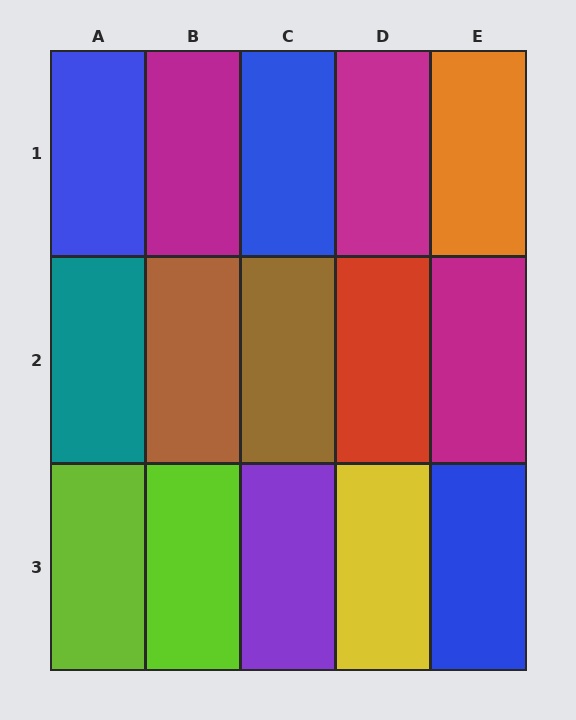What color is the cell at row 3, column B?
Lime.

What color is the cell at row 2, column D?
Red.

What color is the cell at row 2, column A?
Teal.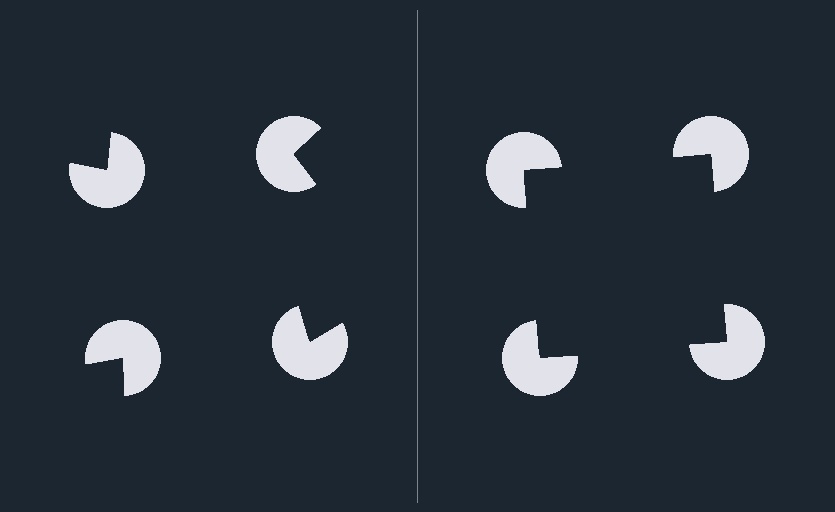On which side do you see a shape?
An illusory square appears on the right side. On the left side the wedge cuts are rotated, so no coherent shape forms.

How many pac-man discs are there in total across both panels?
8 — 4 on each side.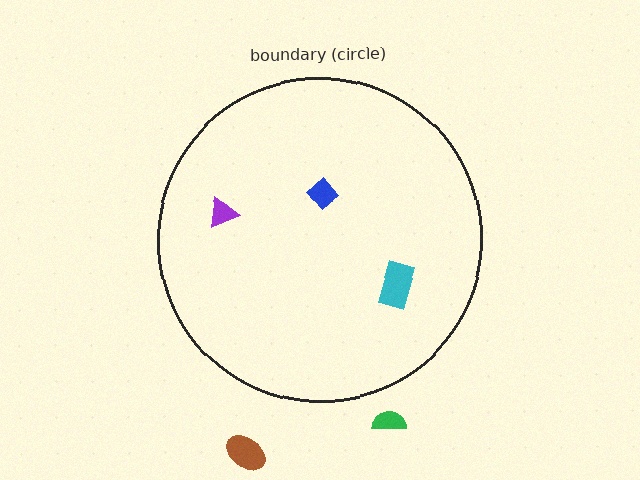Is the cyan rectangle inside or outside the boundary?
Inside.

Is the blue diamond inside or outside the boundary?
Inside.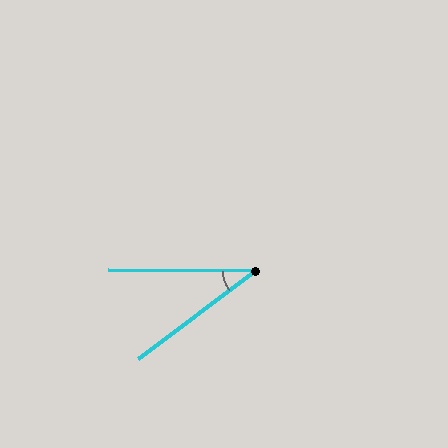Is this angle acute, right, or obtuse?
It is acute.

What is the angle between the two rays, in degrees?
Approximately 37 degrees.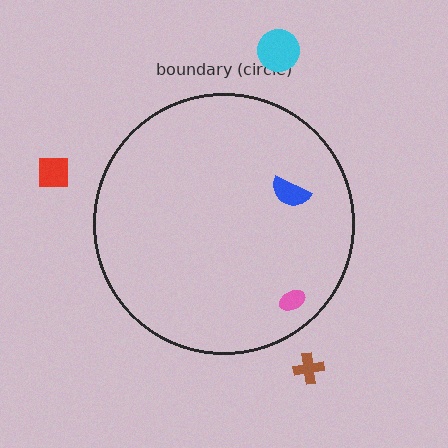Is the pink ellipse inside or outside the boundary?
Inside.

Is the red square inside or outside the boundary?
Outside.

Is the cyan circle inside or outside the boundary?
Outside.